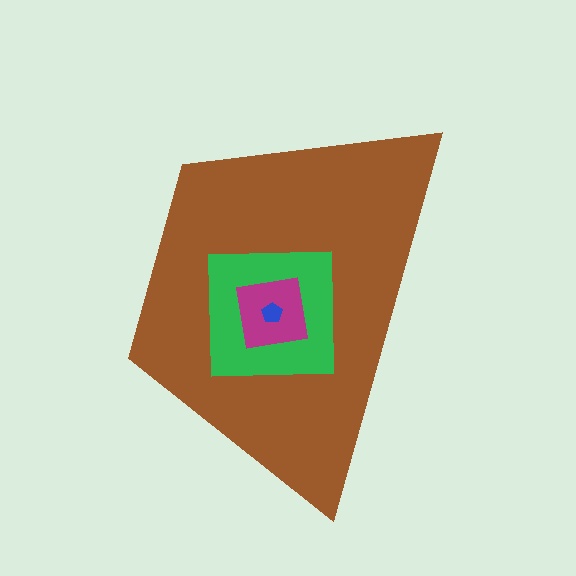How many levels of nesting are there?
4.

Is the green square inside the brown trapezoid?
Yes.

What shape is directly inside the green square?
The magenta square.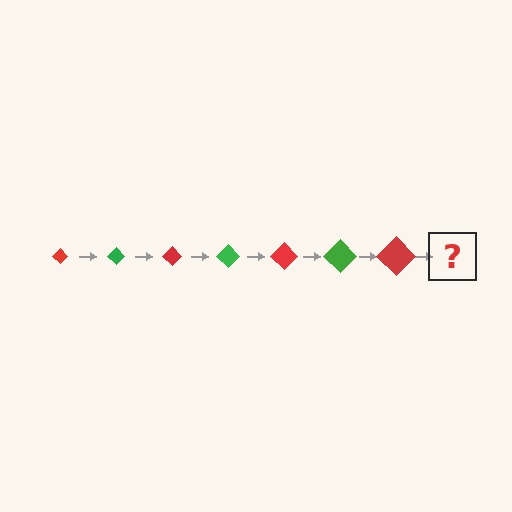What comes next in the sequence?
The next element should be a green diamond, larger than the previous one.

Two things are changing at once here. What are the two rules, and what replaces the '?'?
The two rules are that the diamond grows larger each step and the color cycles through red and green. The '?' should be a green diamond, larger than the previous one.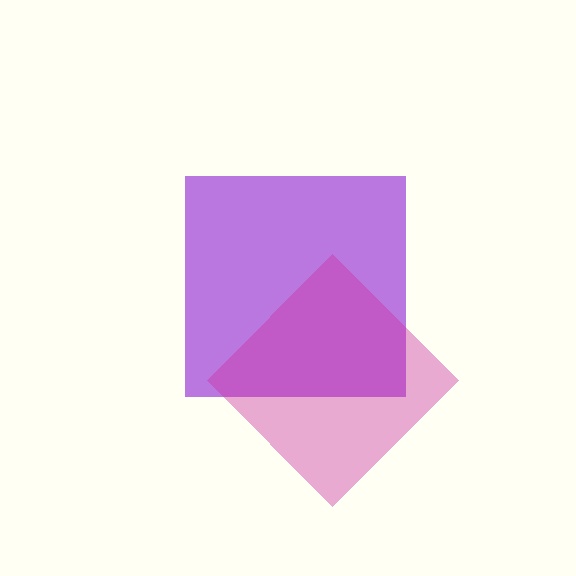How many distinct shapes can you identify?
There are 2 distinct shapes: a purple square, a magenta diamond.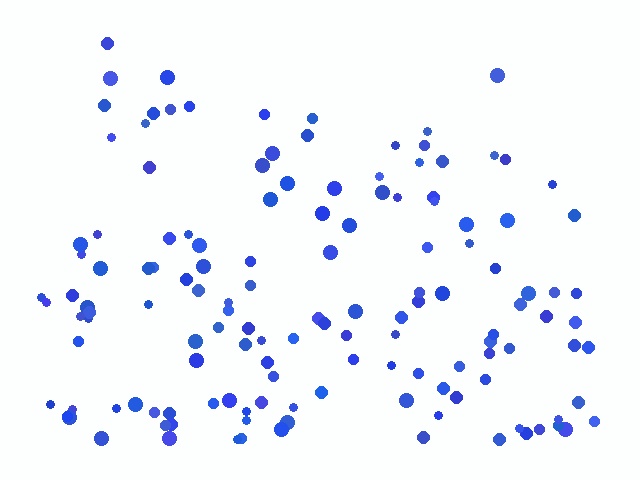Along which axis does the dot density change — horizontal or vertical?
Vertical.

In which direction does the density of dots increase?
From top to bottom, with the bottom side densest.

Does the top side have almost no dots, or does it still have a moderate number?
Still a moderate number, just noticeably fewer than the bottom.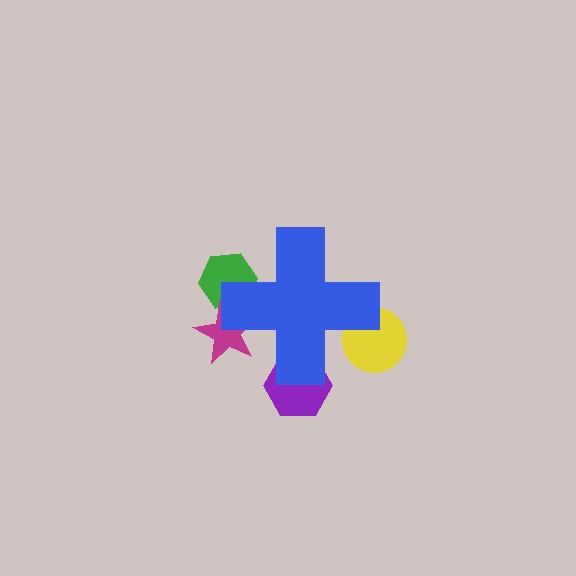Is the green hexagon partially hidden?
Yes, the green hexagon is partially hidden behind the blue cross.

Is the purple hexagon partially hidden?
Yes, the purple hexagon is partially hidden behind the blue cross.